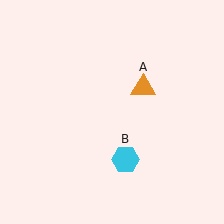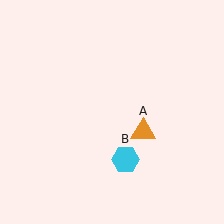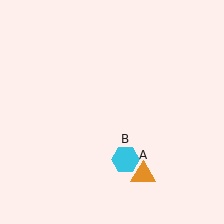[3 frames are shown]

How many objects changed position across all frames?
1 object changed position: orange triangle (object A).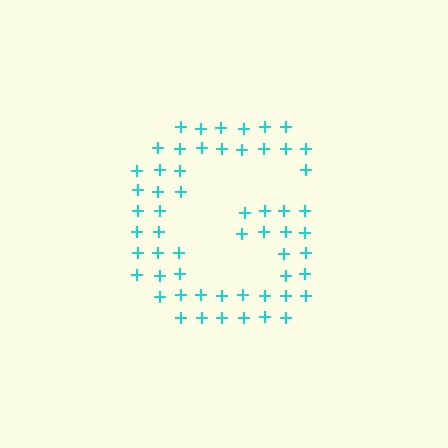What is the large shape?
The large shape is the letter G.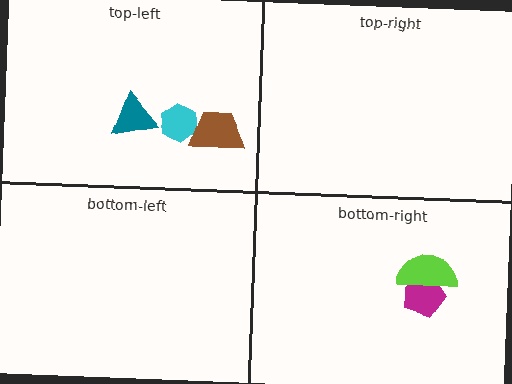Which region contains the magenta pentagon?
The bottom-right region.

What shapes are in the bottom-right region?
The magenta pentagon, the lime semicircle.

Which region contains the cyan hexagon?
The top-left region.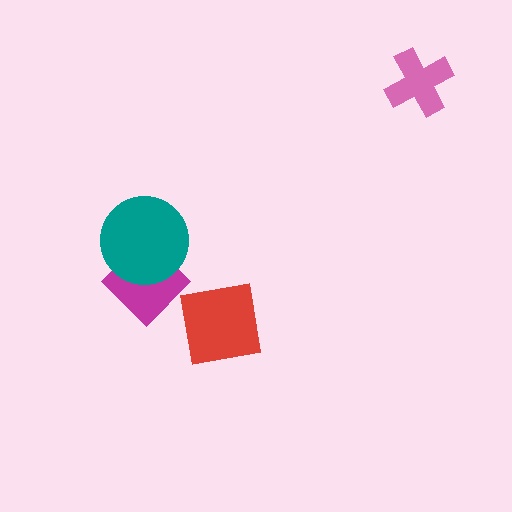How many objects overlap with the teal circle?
1 object overlaps with the teal circle.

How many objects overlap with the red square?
0 objects overlap with the red square.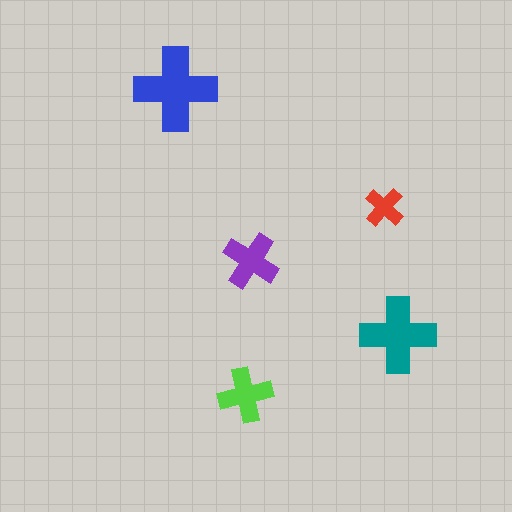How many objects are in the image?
There are 5 objects in the image.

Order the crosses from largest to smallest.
the blue one, the teal one, the purple one, the lime one, the red one.